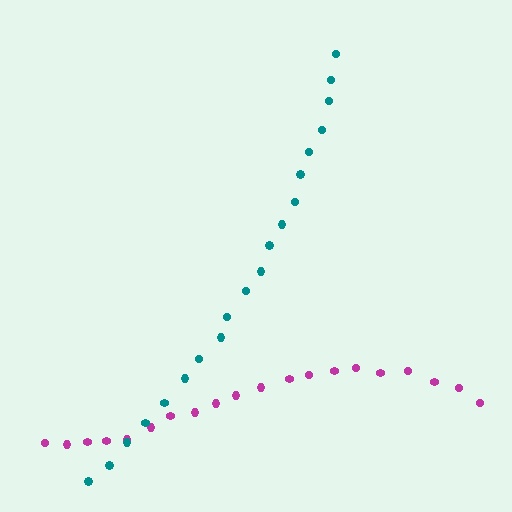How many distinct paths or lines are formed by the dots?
There are 2 distinct paths.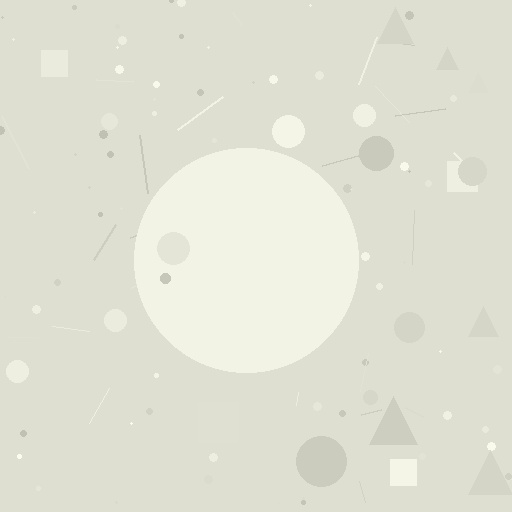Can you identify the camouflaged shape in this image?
The camouflaged shape is a circle.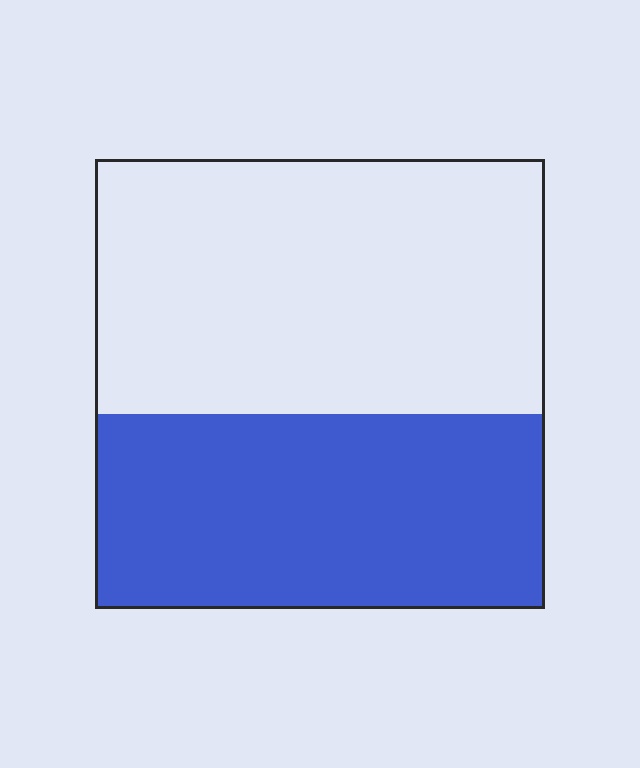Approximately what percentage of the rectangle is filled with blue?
Approximately 45%.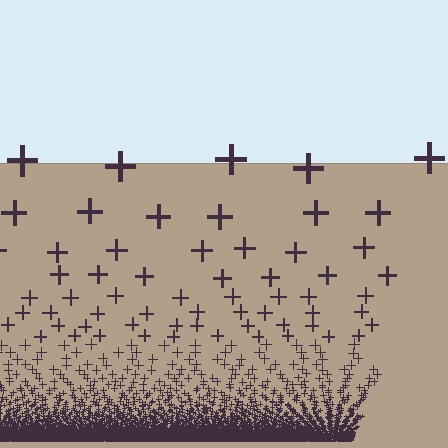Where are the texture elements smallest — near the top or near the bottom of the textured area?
Near the bottom.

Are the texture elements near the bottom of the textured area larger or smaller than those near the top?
Smaller. The gradient is inverted — elements near the bottom are smaller and denser.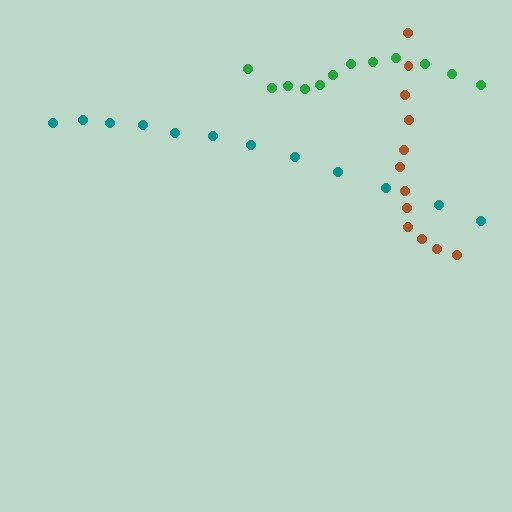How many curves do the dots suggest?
There are 3 distinct paths.